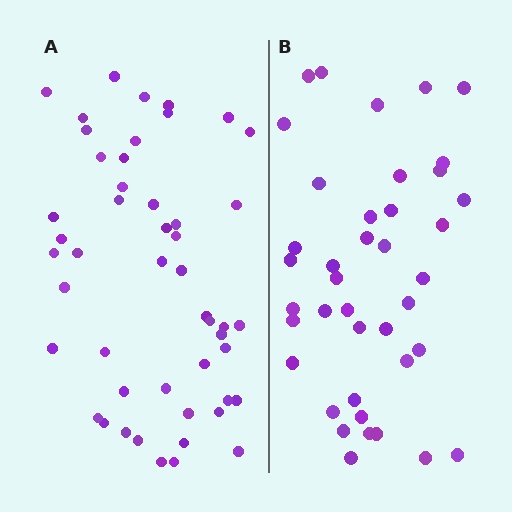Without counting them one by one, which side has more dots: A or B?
Region A (the left region) has more dots.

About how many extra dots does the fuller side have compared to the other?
Region A has roughly 8 or so more dots than region B.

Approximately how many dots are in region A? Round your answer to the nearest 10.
About 50 dots. (The exact count is 49, which rounds to 50.)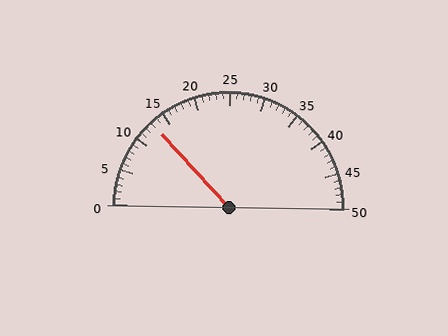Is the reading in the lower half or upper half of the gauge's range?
The reading is in the lower half of the range (0 to 50).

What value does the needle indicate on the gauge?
The needle indicates approximately 13.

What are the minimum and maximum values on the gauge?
The gauge ranges from 0 to 50.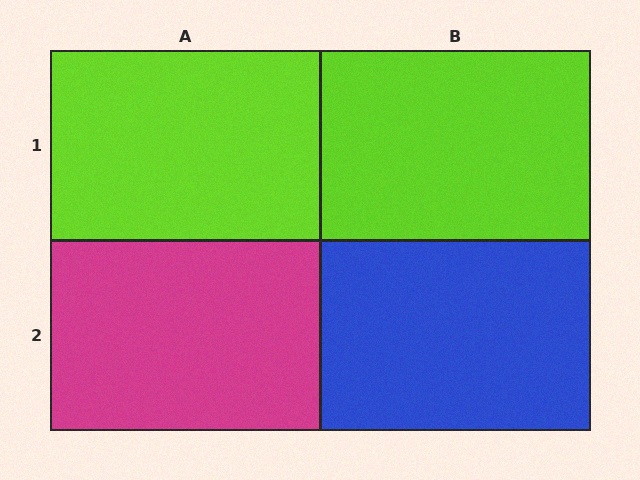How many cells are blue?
1 cell is blue.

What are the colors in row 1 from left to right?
Lime, lime.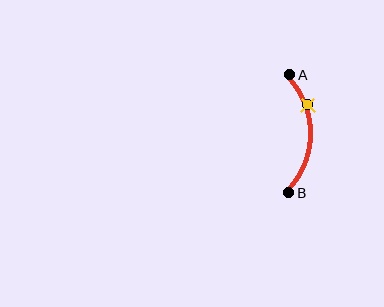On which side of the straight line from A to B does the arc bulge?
The arc bulges to the right of the straight line connecting A and B.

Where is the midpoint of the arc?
The arc midpoint is the point on the curve farthest from the straight line joining A and B. It sits to the right of that line.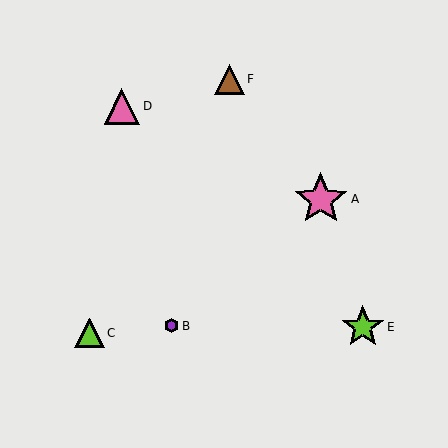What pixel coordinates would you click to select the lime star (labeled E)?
Click at (363, 327) to select the lime star E.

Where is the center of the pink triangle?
The center of the pink triangle is at (122, 106).